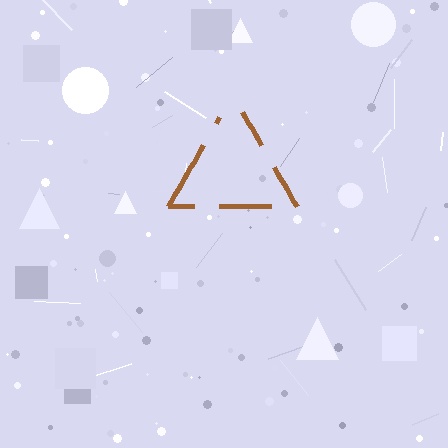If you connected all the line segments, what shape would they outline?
They would outline a triangle.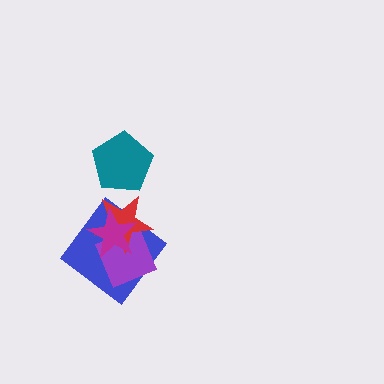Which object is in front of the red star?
The magenta star is in front of the red star.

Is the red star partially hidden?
Yes, it is partially covered by another shape.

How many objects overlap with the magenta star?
3 objects overlap with the magenta star.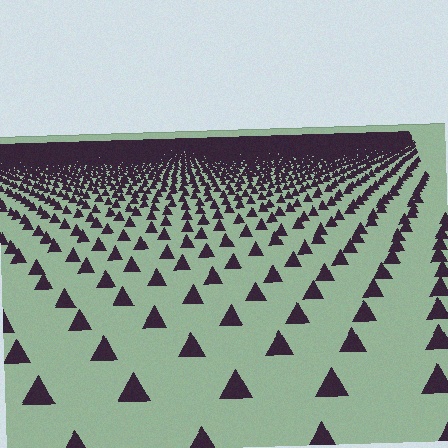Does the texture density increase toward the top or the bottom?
Density increases toward the top.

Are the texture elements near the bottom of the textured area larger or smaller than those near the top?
Larger. Near the bottom, elements are closer to the viewer and appear at a bigger on-screen size.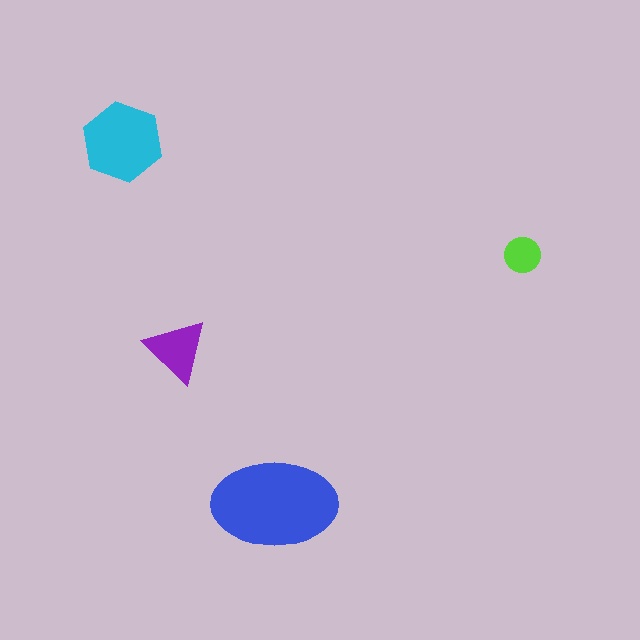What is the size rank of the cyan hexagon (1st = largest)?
2nd.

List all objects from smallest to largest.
The lime circle, the purple triangle, the cyan hexagon, the blue ellipse.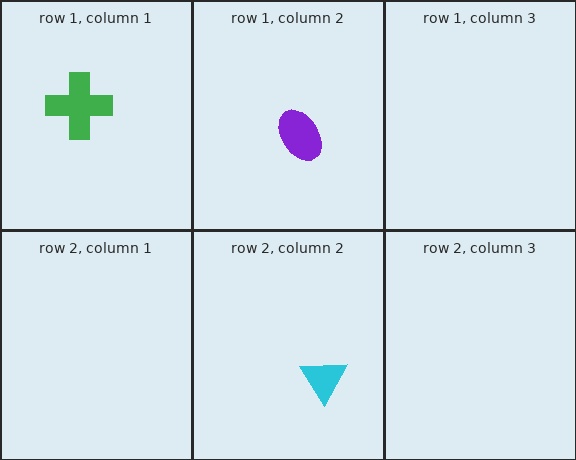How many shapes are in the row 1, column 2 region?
1.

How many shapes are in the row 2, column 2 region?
1.